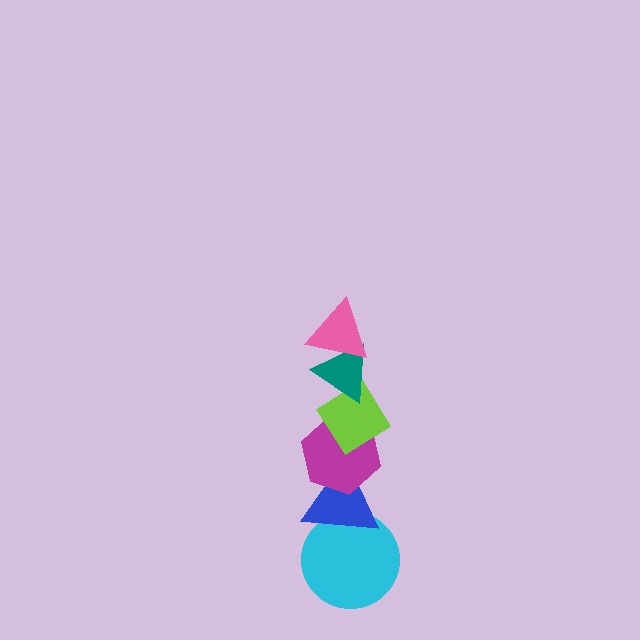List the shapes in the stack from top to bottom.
From top to bottom: the pink triangle, the teal triangle, the lime diamond, the magenta hexagon, the blue triangle, the cyan circle.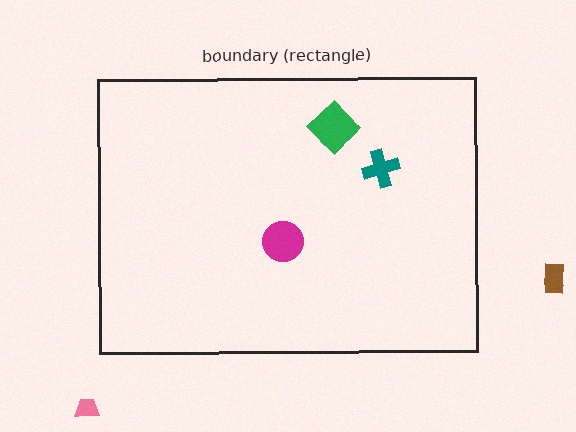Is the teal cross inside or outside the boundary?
Inside.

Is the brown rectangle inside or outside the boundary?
Outside.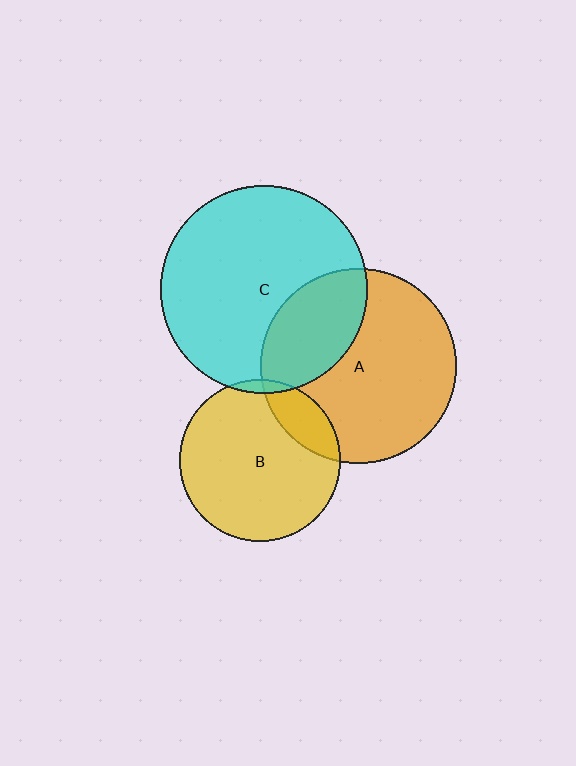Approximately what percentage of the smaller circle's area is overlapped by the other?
Approximately 30%.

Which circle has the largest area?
Circle C (cyan).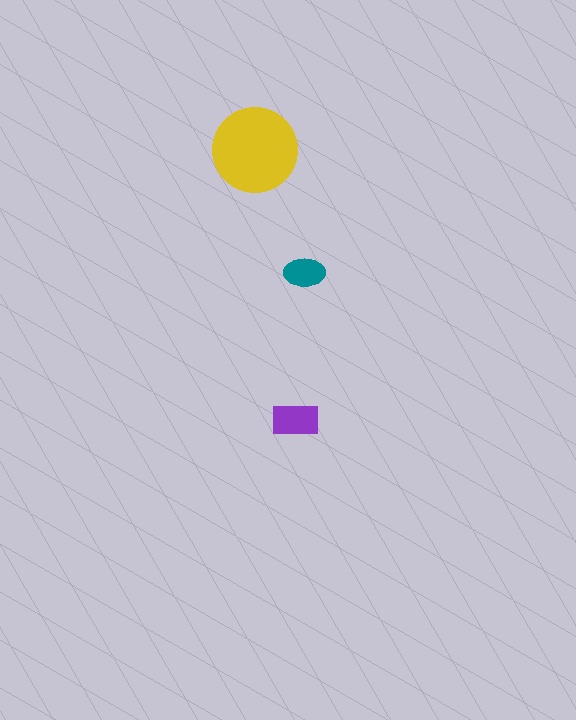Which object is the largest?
The yellow circle.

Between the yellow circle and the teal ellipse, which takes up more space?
The yellow circle.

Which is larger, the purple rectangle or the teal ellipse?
The purple rectangle.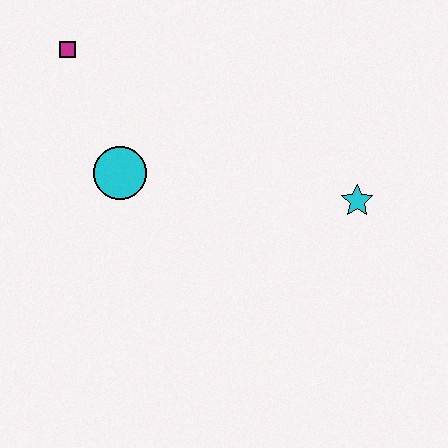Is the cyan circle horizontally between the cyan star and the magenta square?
Yes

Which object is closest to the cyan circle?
The magenta square is closest to the cyan circle.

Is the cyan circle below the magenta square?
Yes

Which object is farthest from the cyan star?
The magenta square is farthest from the cyan star.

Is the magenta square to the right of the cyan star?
No